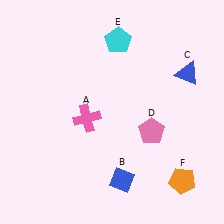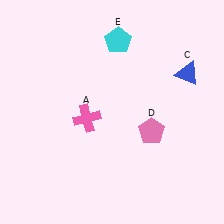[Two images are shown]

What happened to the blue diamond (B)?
The blue diamond (B) was removed in Image 2. It was in the bottom-right area of Image 1.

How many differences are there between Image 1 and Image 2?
There are 2 differences between the two images.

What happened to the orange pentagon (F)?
The orange pentagon (F) was removed in Image 2. It was in the bottom-right area of Image 1.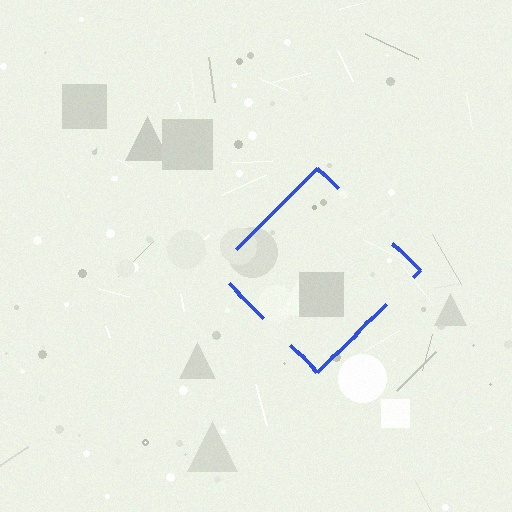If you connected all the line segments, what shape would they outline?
They would outline a diamond.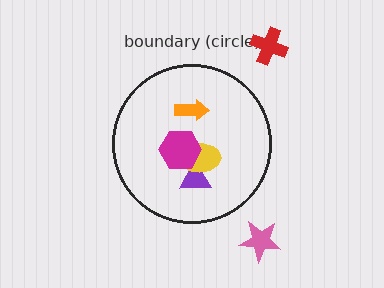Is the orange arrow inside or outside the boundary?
Inside.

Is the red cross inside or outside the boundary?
Outside.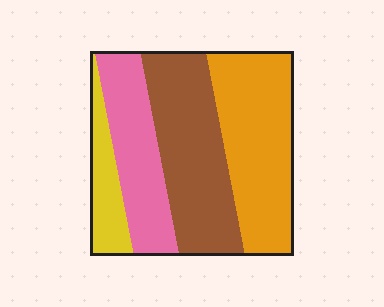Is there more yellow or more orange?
Orange.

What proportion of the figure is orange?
Orange takes up about one third (1/3) of the figure.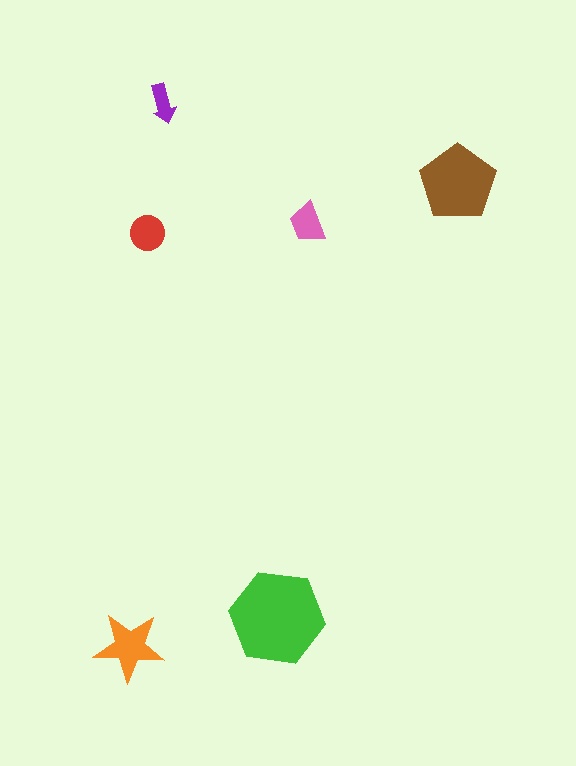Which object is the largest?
The green hexagon.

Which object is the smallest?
The purple arrow.